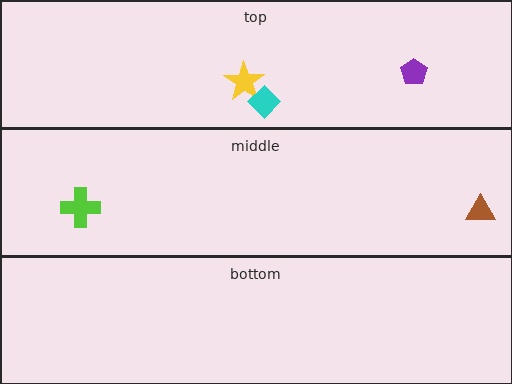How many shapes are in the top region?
3.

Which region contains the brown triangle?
The middle region.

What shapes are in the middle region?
The lime cross, the brown triangle.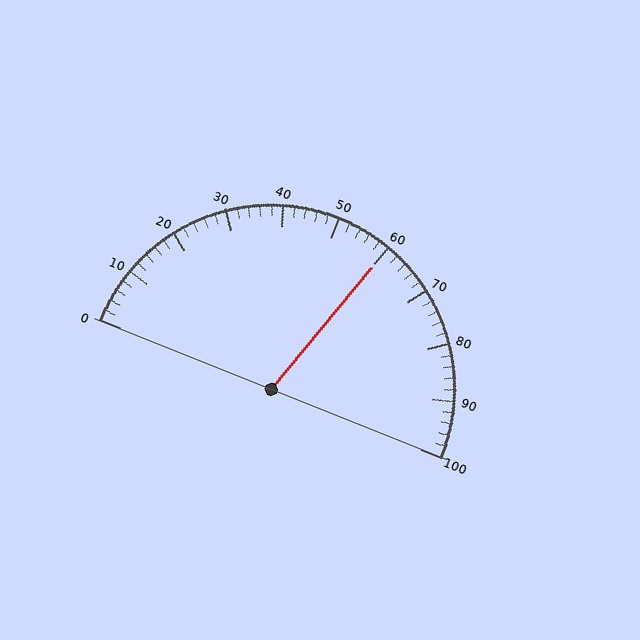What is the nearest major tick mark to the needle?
The nearest major tick mark is 60.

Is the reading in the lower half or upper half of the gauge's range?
The reading is in the upper half of the range (0 to 100).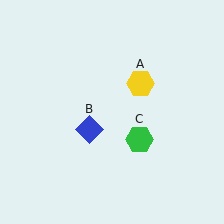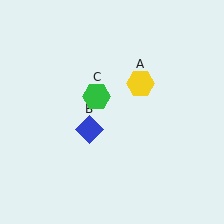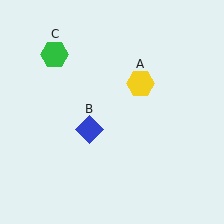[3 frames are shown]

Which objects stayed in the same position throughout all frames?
Yellow hexagon (object A) and blue diamond (object B) remained stationary.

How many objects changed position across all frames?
1 object changed position: green hexagon (object C).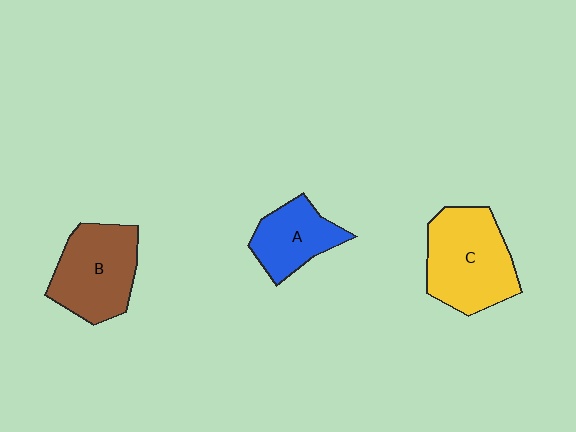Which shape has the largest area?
Shape C (yellow).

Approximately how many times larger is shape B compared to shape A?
Approximately 1.4 times.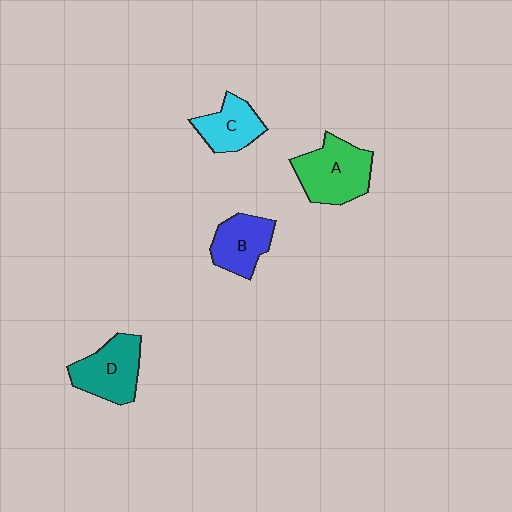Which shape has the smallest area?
Shape C (cyan).